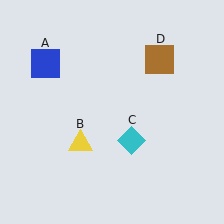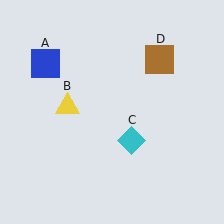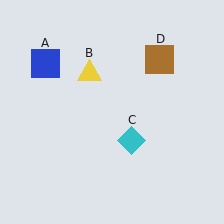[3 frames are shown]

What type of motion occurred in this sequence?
The yellow triangle (object B) rotated clockwise around the center of the scene.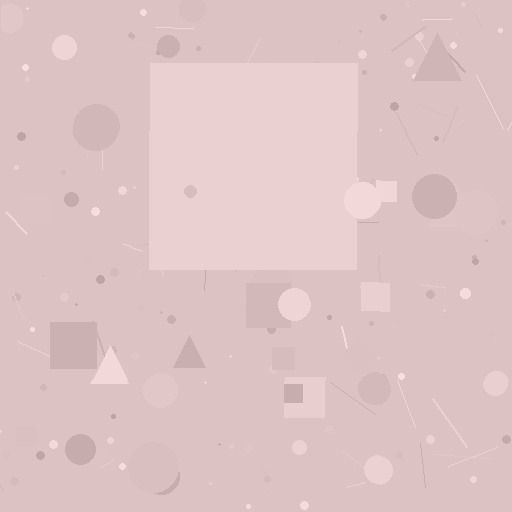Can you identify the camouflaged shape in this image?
The camouflaged shape is a square.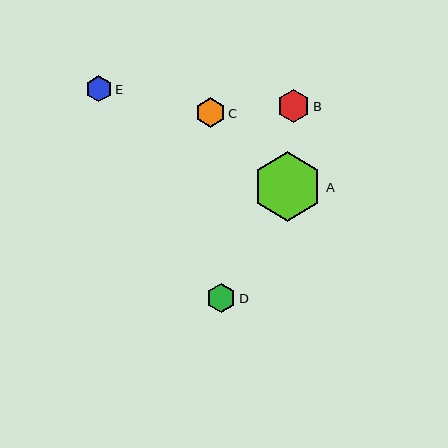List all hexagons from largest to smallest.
From largest to smallest: A, B, C, D, E.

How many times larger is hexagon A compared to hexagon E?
Hexagon A is approximately 2.6 times the size of hexagon E.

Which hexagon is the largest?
Hexagon A is the largest with a size of approximately 69 pixels.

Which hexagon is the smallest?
Hexagon E is the smallest with a size of approximately 27 pixels.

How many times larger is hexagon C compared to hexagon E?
Hexagon C is approximately 1.1 times the size of hexagon E.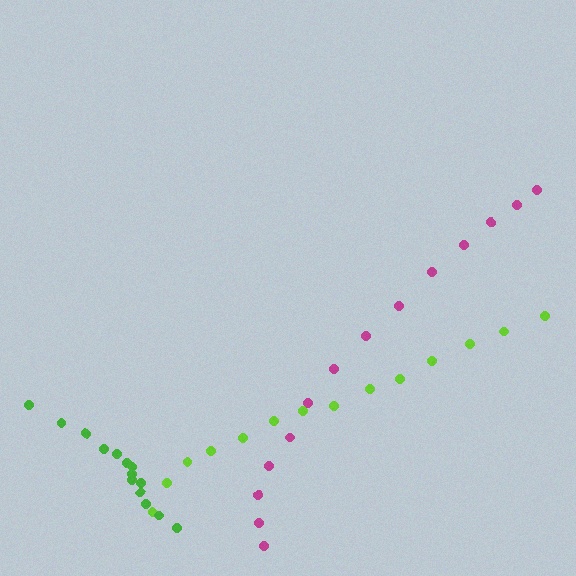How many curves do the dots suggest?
There are 3 distinct paths.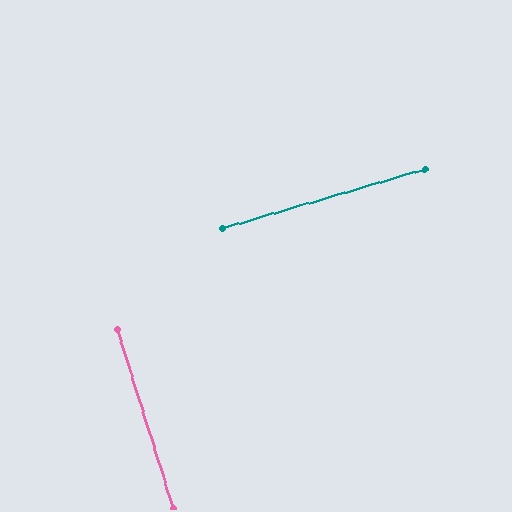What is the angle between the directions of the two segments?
Approximately 89 degrees.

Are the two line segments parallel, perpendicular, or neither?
Perpendicular — they meet at approximately 89°.